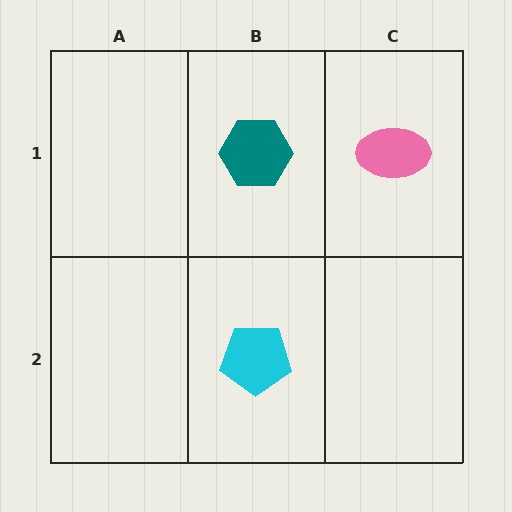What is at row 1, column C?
A pink ellipse.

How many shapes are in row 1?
2 shapes.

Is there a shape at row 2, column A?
No, that cell is empty.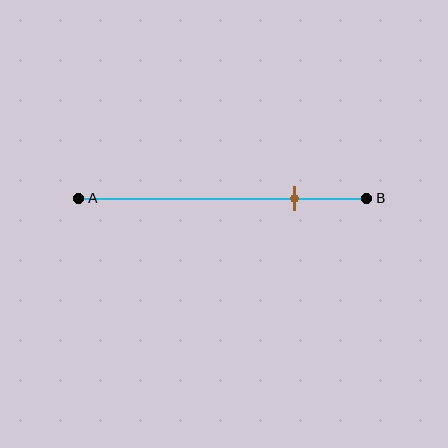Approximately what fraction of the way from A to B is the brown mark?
The brown mark is approximately 75% of the way from A to B.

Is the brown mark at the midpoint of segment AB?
No, the mark is at about 75% from A, not at the 50% midpoint.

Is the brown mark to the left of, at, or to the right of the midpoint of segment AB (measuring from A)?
The brown mark is to the right of the midpoint of segment AB.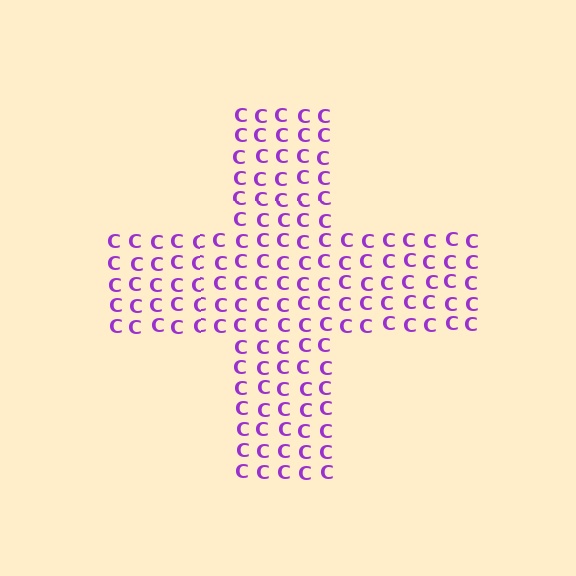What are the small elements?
The small elements are letter C's.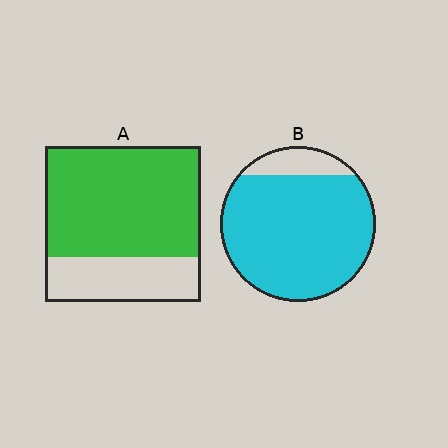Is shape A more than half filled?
Yes.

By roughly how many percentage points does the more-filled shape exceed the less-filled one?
By roughly 15 percentage points (B over A).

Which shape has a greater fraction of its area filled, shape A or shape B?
Shape B.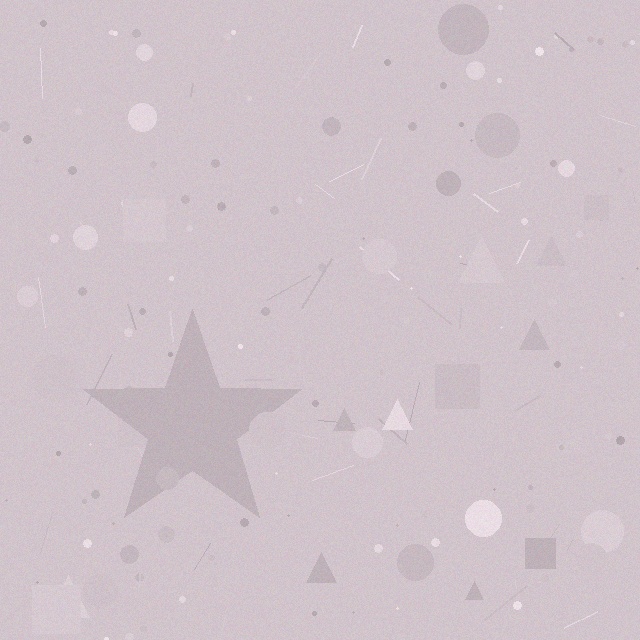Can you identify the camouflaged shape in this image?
The camouflaged shape is a star.